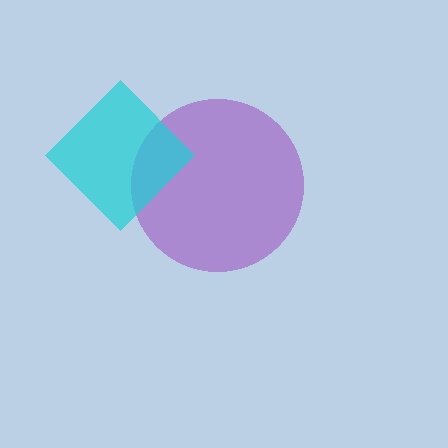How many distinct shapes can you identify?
There are 2 distinct shapes: a purple circle, a cyan diamond.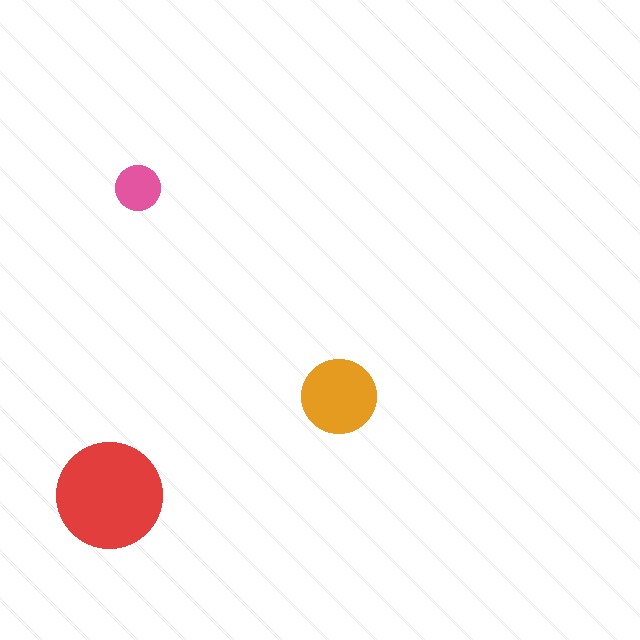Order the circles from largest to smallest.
the red one, the orange one, the pink one.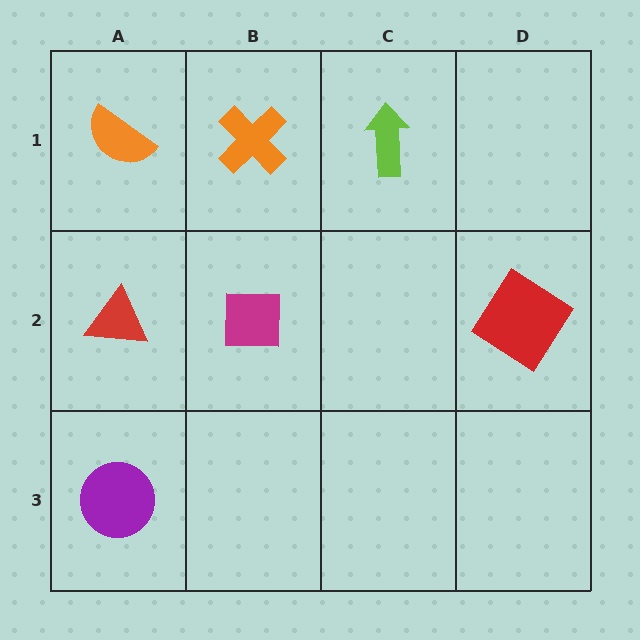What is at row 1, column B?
An orange cross.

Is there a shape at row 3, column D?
No, that cell is empty.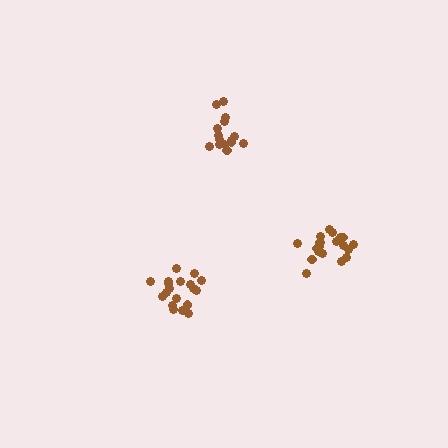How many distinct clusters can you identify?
There are 3 distinct clusters.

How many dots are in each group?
Group 1: 19 dots, Group 2: 19 dots, Group 3: 15 dots (53 total).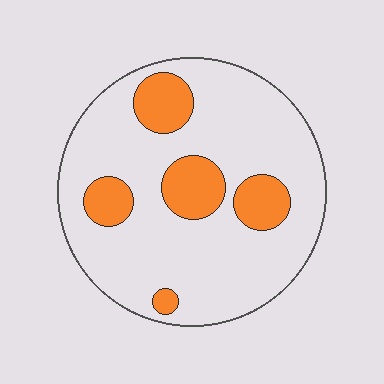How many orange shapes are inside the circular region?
5.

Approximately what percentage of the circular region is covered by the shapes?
Approximately 20%.